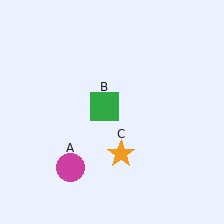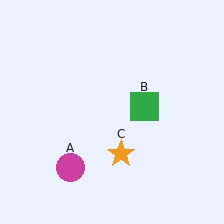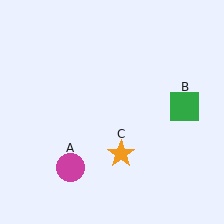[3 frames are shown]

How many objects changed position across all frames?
1 object changed position: green square (object B).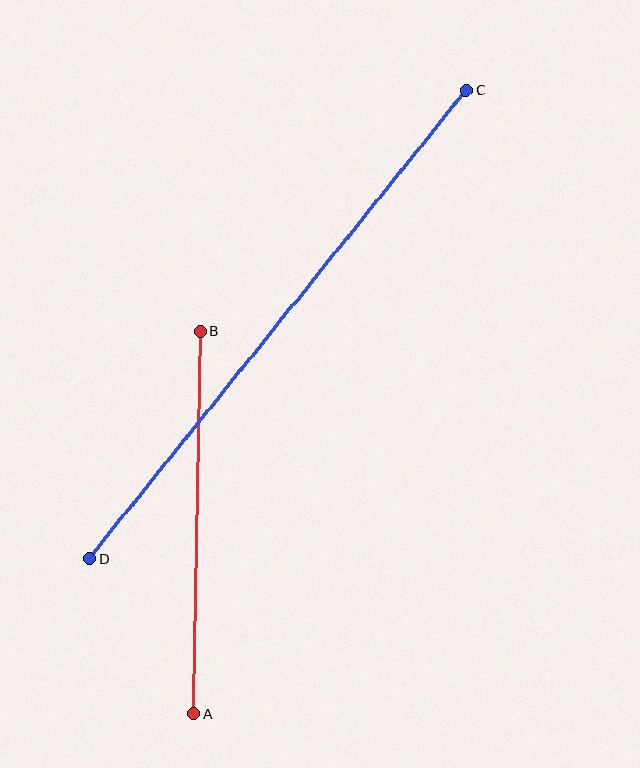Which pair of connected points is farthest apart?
Points C and D are farthest apart.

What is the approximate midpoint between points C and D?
The midpoint is at approximately (278, 324) pixels.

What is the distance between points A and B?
The distance is approximately 382 pixels.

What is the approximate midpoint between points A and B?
The midpoint is at approximately (197, 522) pixels.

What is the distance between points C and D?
The distance is approximately 601 pixels.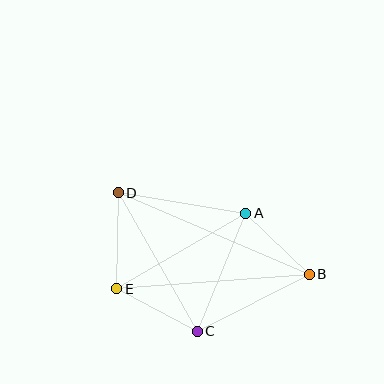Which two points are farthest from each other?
Points B and D are farthest from each other.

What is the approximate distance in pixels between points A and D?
The distance between A and D is approximately 130 pixels.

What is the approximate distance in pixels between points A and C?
The distance between A and C is approximately 128 pixels.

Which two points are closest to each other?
Points A and B are closest to each other.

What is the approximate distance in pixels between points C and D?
The distance between C and D is approximately 160 pixels.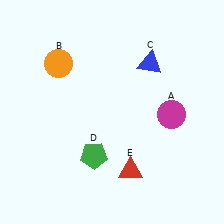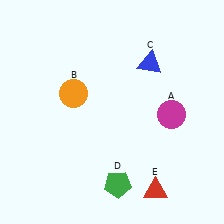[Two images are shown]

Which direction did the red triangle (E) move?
The red triangle (E) moved right.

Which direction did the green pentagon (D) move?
The green pentagon (D) moved down.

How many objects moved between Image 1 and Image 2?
3 objects moved between the two images.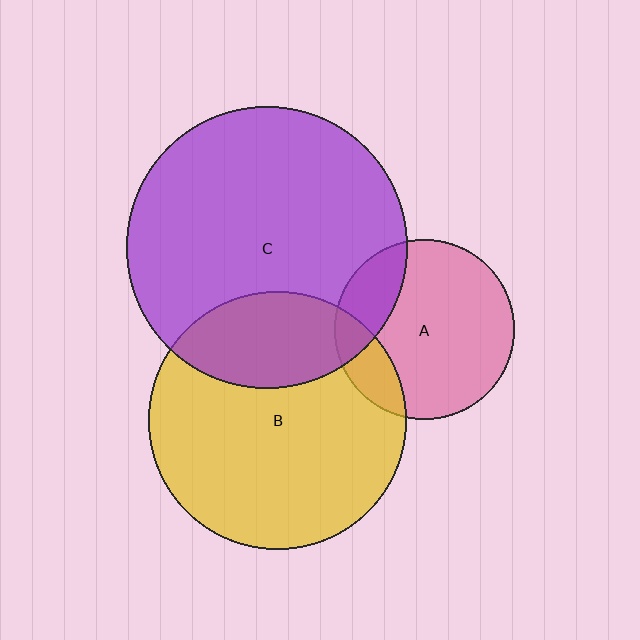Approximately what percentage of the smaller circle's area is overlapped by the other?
Approximately 20%.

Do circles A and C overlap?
Yes.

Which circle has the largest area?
Circle C (purple).